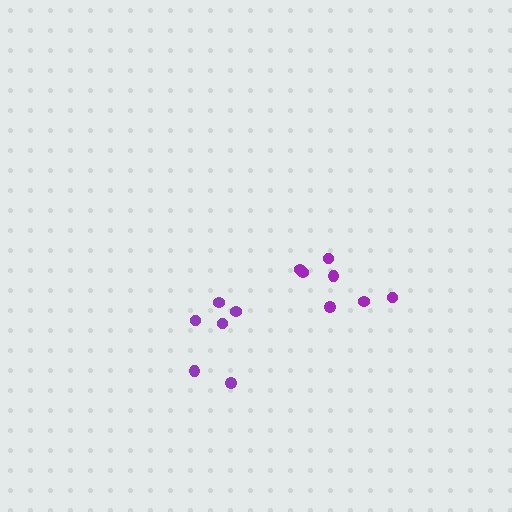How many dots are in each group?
Group 1: 7 dots, Group 2: 6 dots (13 total).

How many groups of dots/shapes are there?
There are 2 groups.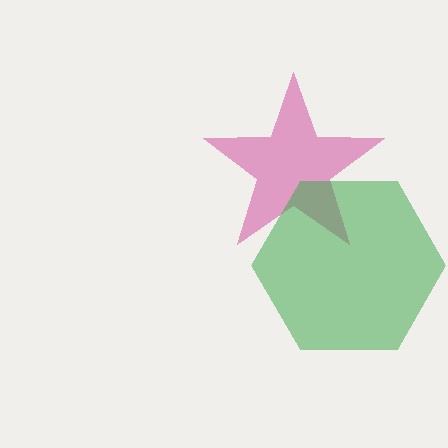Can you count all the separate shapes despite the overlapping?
Yes, there are 2 separate shapes.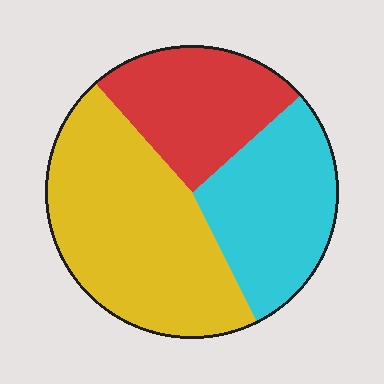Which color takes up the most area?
Yellow, at roughly 45%.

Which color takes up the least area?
Red, at roughly 25%.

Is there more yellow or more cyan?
Yellow.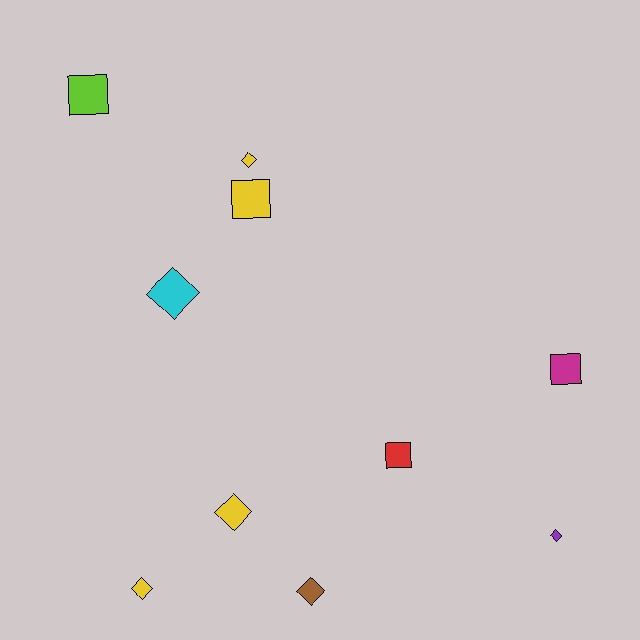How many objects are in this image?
There are 10 objects.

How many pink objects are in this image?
There are no pink objects.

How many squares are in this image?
There are 4 squares.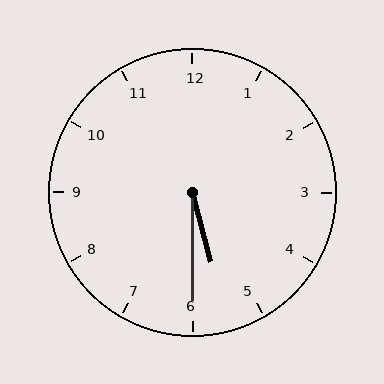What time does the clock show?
5:30.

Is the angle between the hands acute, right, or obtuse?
It is acute.